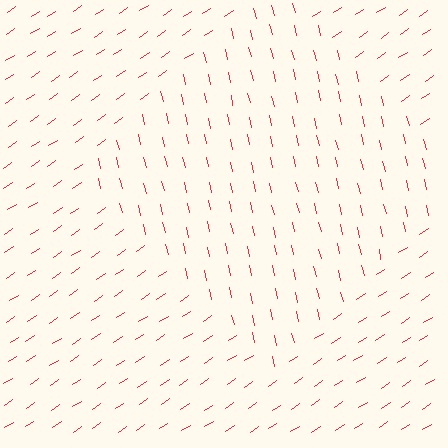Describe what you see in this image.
The image is filled with small red line segments. A diamond region in the image has lines oriented differently from the surrounding lines, creating a visible texture boundary.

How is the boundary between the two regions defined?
The boundary is defined purely by a change in line orientation (approximately 69 degrees difference). All lines are the same color and thickness.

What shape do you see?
I see a diamond.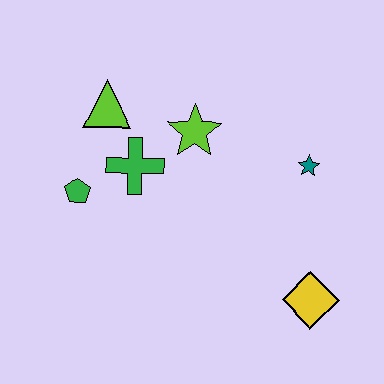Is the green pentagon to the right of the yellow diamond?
No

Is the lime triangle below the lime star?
No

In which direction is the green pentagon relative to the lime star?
The green pentagon is to the left of the lime star.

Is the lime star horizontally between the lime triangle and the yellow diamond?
Yes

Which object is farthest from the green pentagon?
The yellow diamond is farthest from the green pentagon.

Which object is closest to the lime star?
The green cross is closest to the lime star.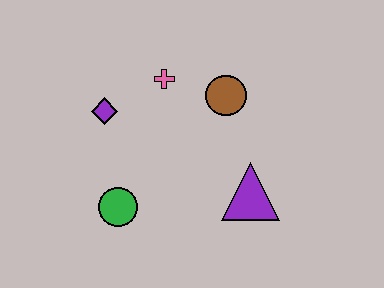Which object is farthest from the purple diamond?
The purple triangle is farthest from the purple diamond.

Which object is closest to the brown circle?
The pink cross is closest to the brown circle.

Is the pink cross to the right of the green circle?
Yes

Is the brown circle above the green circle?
Yes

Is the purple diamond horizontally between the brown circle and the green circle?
No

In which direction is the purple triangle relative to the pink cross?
The purple triangle is below the pink cross.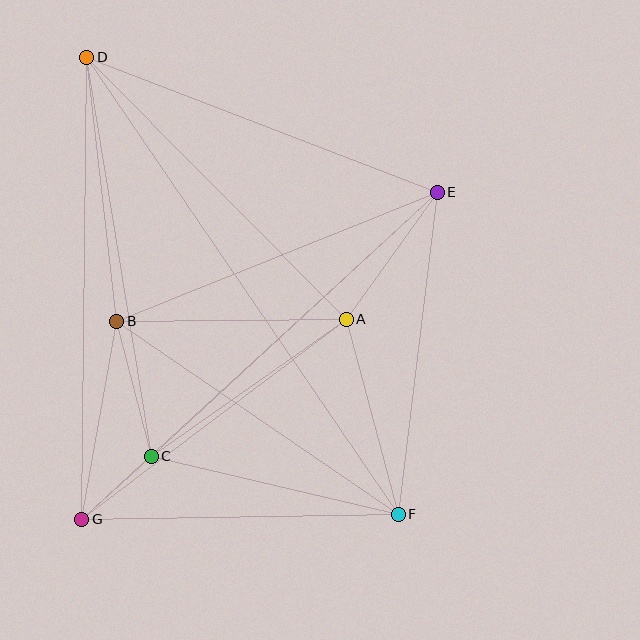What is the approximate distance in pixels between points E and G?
The distance between E and G is approximately 483 pixels.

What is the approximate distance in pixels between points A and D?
The distance between A and D is approximately 369 pixels.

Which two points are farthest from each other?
Points D and F are farthest from each other.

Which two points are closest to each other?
Points C and G are closest to each other.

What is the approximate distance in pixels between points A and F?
The distance between A and F is approximately 202 pixels.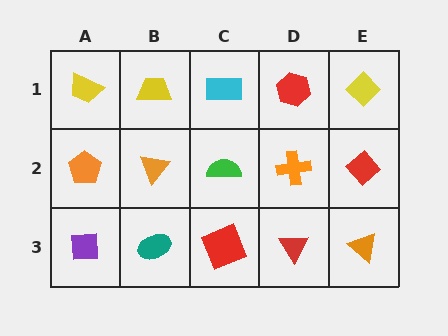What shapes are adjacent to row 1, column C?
A green semicircle (row 2, column C), a yellow trapezoid (row 1, column B), a red hexagon (row 1, column D).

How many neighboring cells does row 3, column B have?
3.